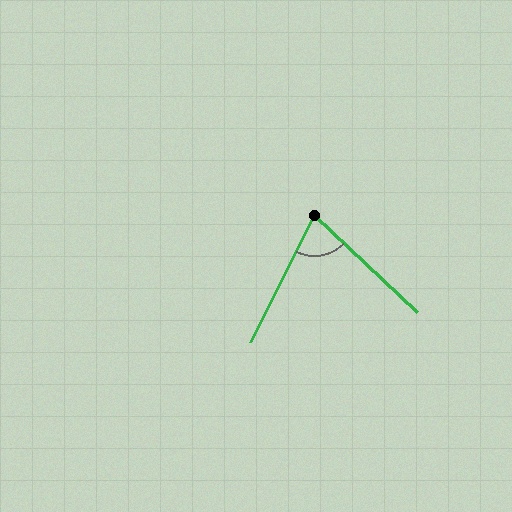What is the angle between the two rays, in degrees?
Approximately 73 degrees.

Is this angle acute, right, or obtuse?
It is acute.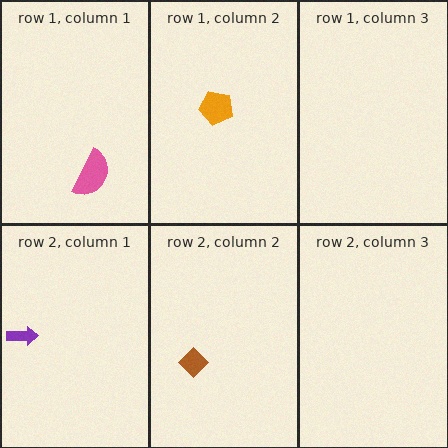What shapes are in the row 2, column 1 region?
The purple arrow.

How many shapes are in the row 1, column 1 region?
1.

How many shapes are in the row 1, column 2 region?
1.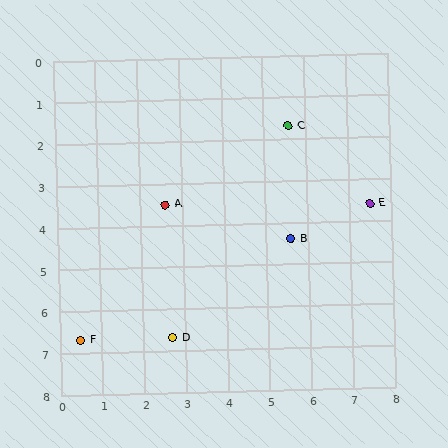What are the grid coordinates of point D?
Point D is at approximately (2.7, 6.7).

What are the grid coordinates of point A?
Point A is at approximately (2.6, 3.5).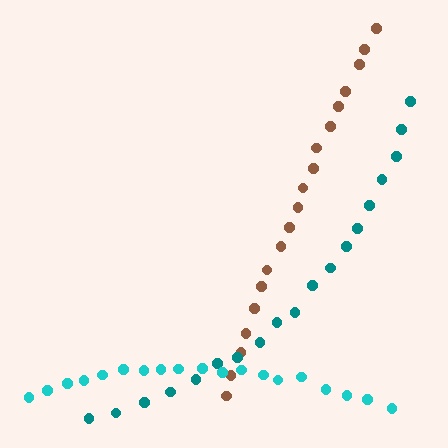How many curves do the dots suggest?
There are 3 distinct paths.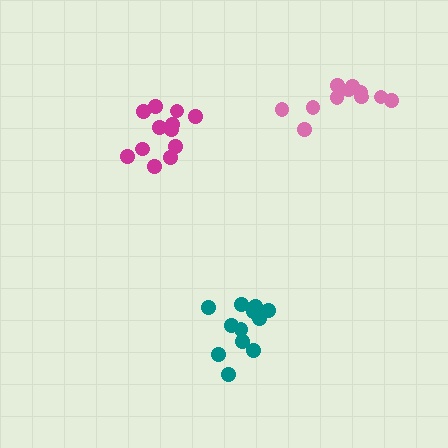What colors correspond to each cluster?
The clusters are colored: pink, teal, magenta.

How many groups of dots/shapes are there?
There are 3 groups.